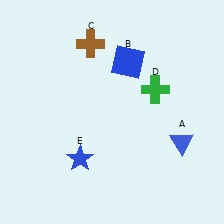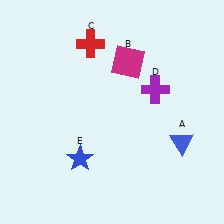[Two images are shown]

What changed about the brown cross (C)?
In Image 1, C is brown. In Image 2, it changed to red.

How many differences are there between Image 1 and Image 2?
There are 3 differences between the two images.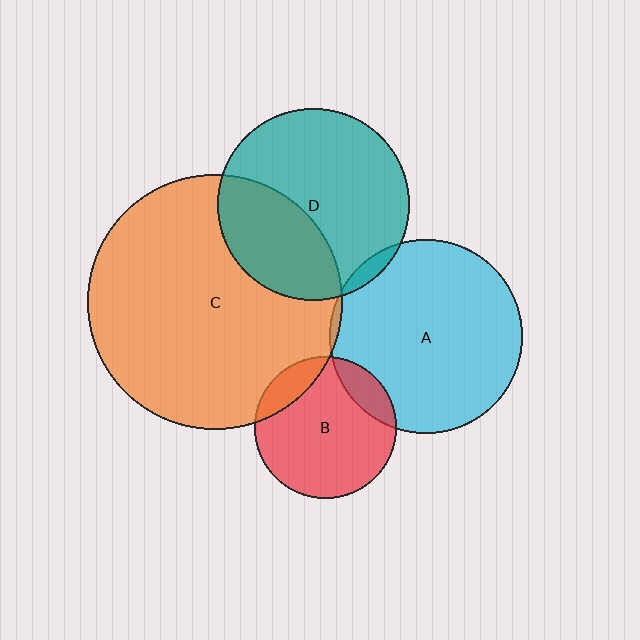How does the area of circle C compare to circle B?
Approximately 3.3 times.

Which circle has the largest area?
Circle C (orange).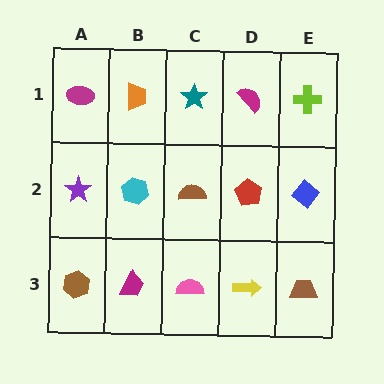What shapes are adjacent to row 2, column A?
A magenta ellipse (row 1, column A), a brown hexagon (row 3, column A), a cyan hexagon (row 2, column B).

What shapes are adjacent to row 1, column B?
A cyan hexagon (row 2, column B), a magenta ellipse (row 1, column A), a teal star (row 1, column C).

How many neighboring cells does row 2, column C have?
4.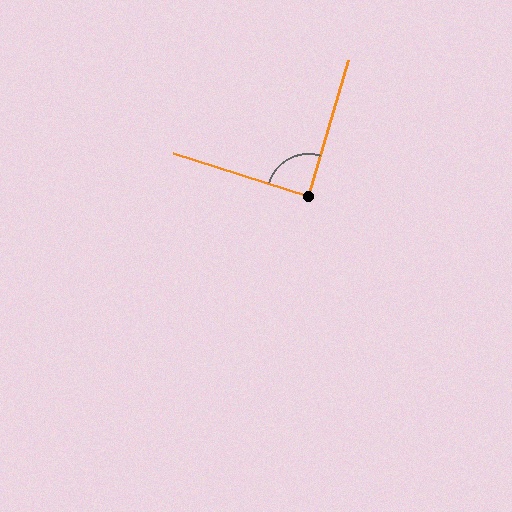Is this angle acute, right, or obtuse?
It is approximately a right angle.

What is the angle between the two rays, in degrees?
Approximately 89 degrees.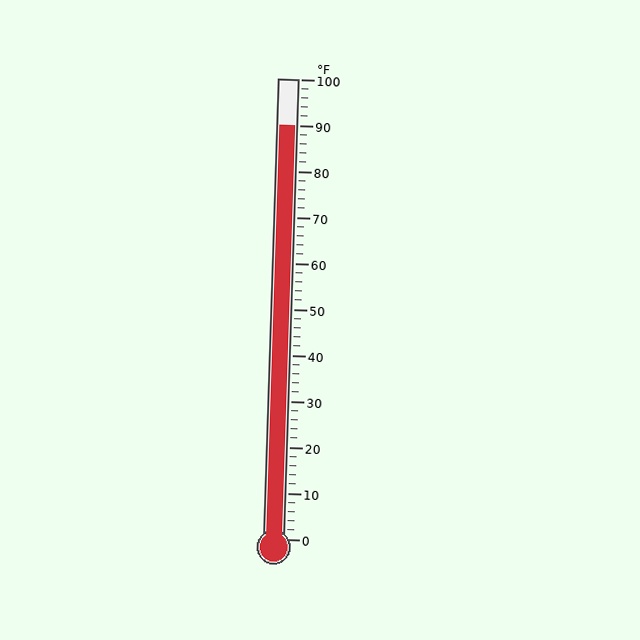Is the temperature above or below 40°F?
The temperature is above 40°F.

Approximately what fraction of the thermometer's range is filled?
The thermometer is filled to approximately 90% of its range.